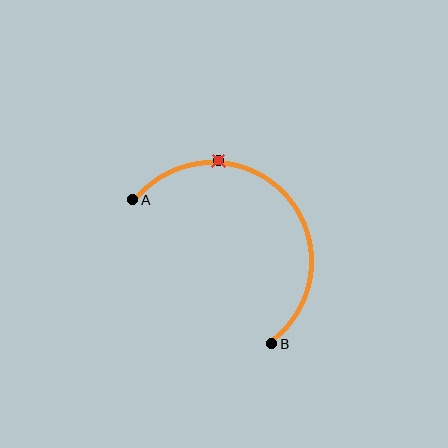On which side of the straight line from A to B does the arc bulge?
The arc bulges above and to the right of the straight line connecting A and B.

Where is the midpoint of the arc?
The arc midpoint is the point on the curve farthest from the straight line joining A and B. It sits above and to the right of that line.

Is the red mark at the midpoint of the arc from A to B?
No. The red mark lies on the arc but is closer to endpoint A. The arc midpoint would be at the point on the curve equidistant along the arc from both A and B.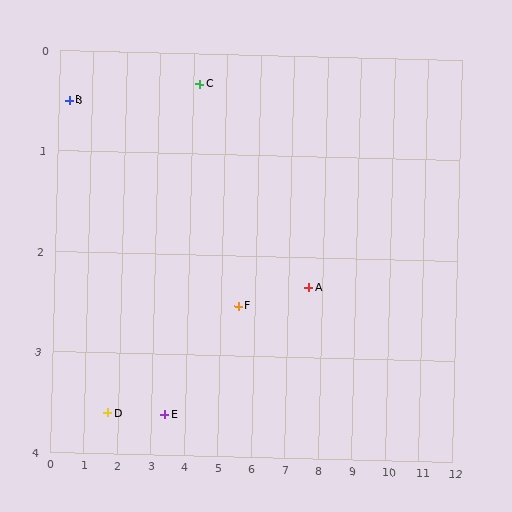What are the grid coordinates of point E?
Point E is at approximately (3.4, 3.6).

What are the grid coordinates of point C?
Point C is at approximately (4.2, 0.3).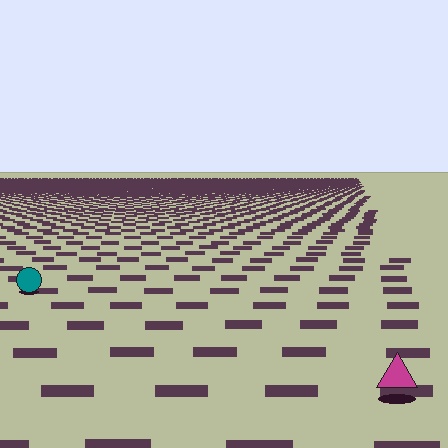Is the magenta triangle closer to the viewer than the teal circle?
Yes. The magenta triangle is closer — you can tell from the texture gradient: the ground texture is coarser near it.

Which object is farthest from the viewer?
The teal circle is farthest from the viewer. It appears smaller and the ground texture around it is denser.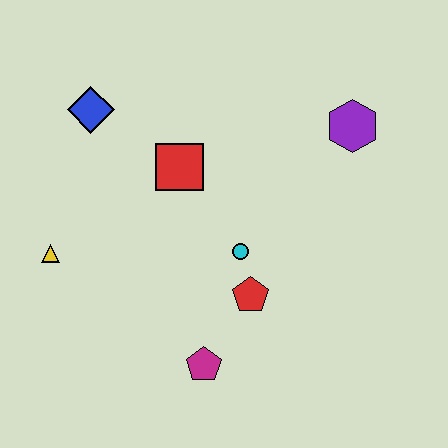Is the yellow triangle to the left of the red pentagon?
Yes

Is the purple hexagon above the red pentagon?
Yes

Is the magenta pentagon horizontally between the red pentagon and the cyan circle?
No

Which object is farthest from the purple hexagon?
The yellow triangle is farthest from the purple hexagon.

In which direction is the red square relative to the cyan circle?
The red square is above the cyan circle.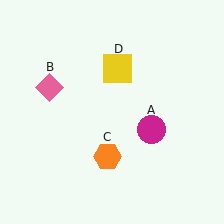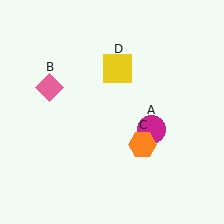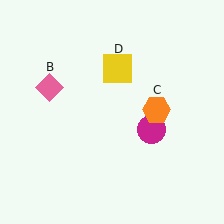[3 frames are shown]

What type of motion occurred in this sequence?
The orange hexagon (object C) rotated counterclockwise around the center of the scene.